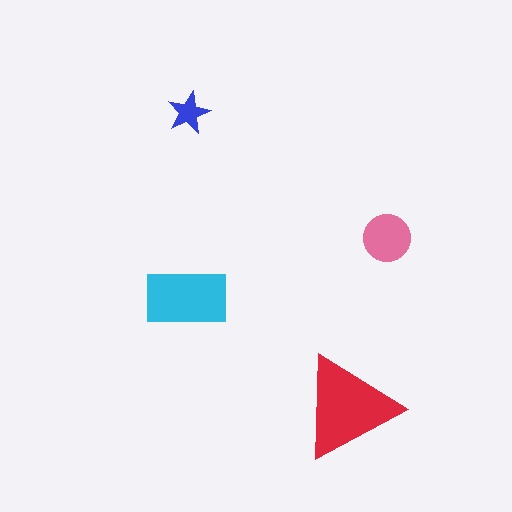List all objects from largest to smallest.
The red triangle, the cyan rectangle, the pink circle, the blue star.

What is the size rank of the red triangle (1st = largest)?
1st.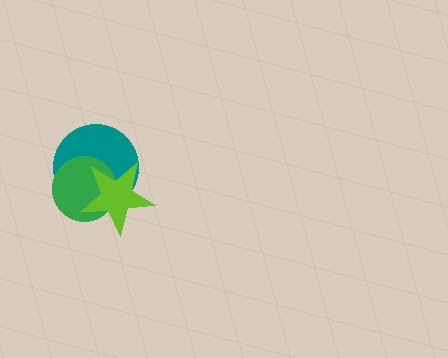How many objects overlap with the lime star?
2 objects overlap with the lime star.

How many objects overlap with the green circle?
2 objects overlap with the green circle.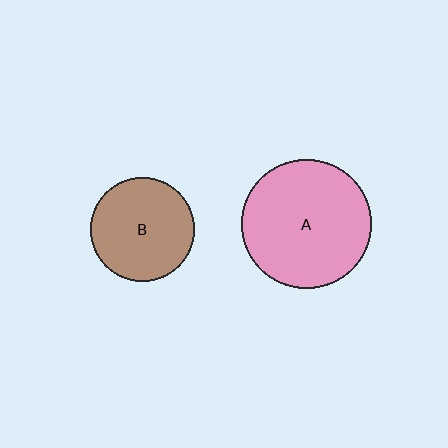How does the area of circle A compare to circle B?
Approximately 1.6 times.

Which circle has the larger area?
Circle A (pink).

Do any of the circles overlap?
No, none of the circles overlap.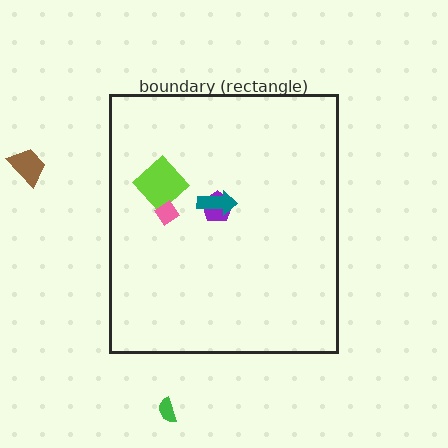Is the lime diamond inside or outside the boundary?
Inside.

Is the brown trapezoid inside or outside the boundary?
Outside.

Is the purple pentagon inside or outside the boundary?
Inside.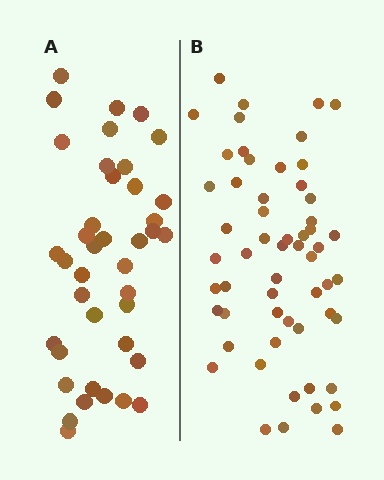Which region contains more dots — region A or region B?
Region B (the right region) has more dots.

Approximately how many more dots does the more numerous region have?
Region B has approximately 15 more dots than region A.